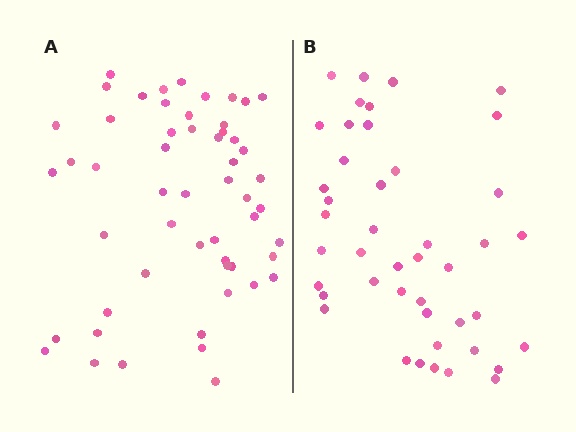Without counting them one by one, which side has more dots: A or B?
Region A (the left region) has more dots.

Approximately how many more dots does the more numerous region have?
Region A has roughly 10 or so more dots than region B.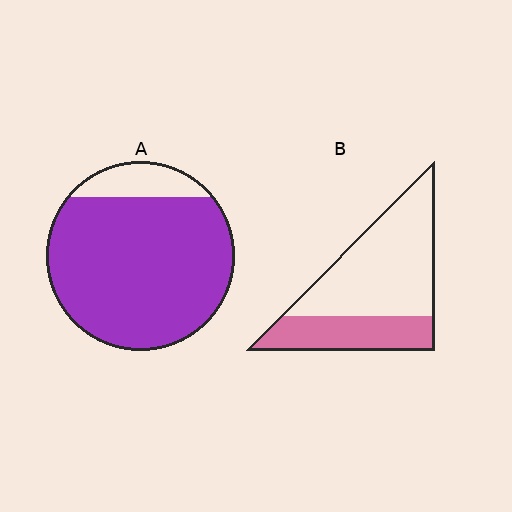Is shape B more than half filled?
No.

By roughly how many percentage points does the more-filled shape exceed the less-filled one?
By roughly 55 percentage points (A over B).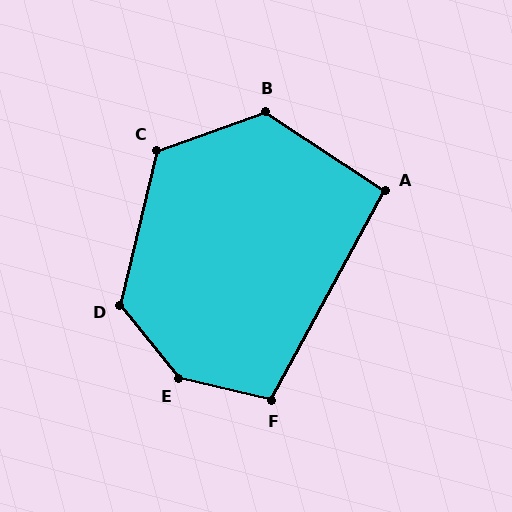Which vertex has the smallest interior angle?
A, at approximately 95 degrees.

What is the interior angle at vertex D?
Approximately 128 degrees (obtuse).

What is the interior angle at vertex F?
Approximately 105 degrees (obtuse).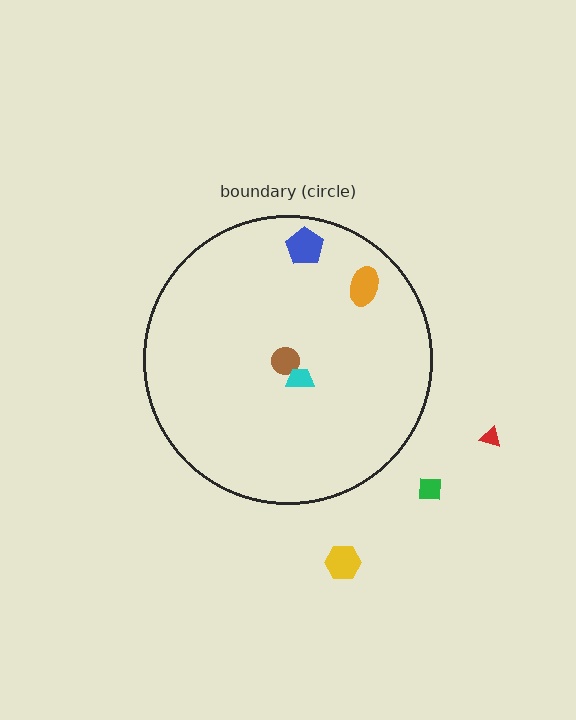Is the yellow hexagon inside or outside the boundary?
Outside.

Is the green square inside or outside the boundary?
Outside.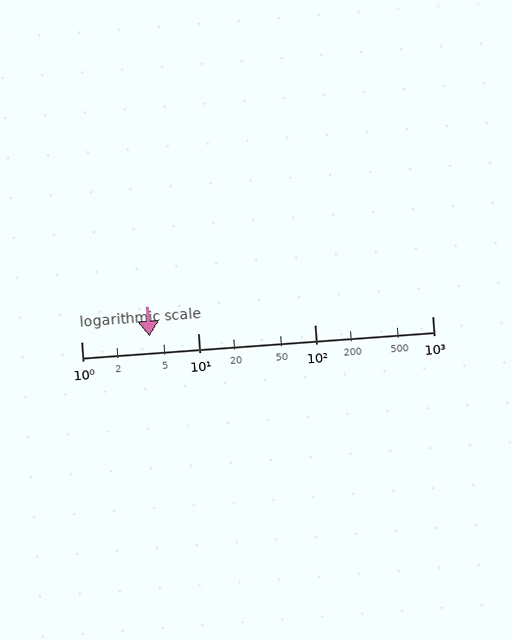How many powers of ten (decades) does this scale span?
The scale spans 3 decades, from 1 to 1000.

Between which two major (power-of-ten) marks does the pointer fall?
The pointer is between 1 and 10.